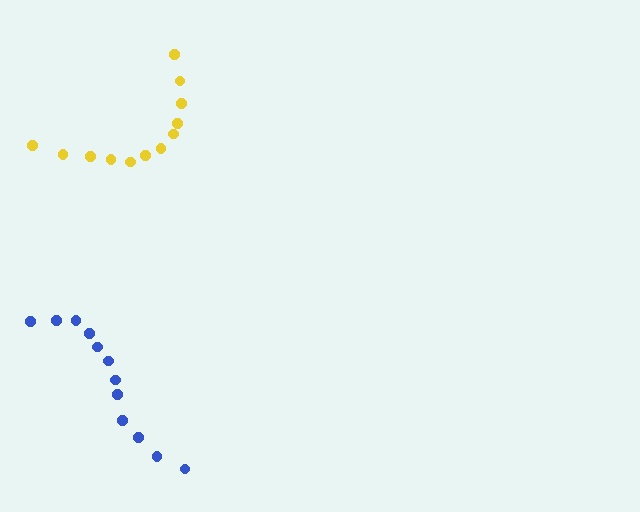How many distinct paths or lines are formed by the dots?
There are 2 distinct paths.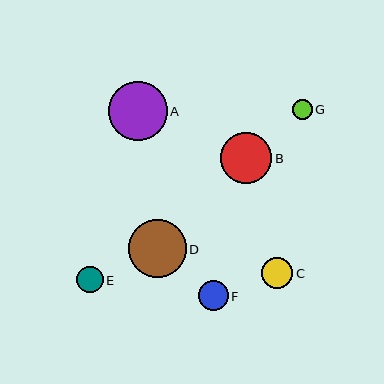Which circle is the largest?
Circle A is the largest with a size of approximately 59 pixels.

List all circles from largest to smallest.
From largest to smallest: A, D, B, C, F, E, G.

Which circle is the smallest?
Circle G is the smallest with a size of approximately 20 pixels.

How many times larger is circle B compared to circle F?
Circle B is approximately 1.7 times the size of circle F.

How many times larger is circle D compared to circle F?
Circle D is approximately 1.9 times the size of circle F.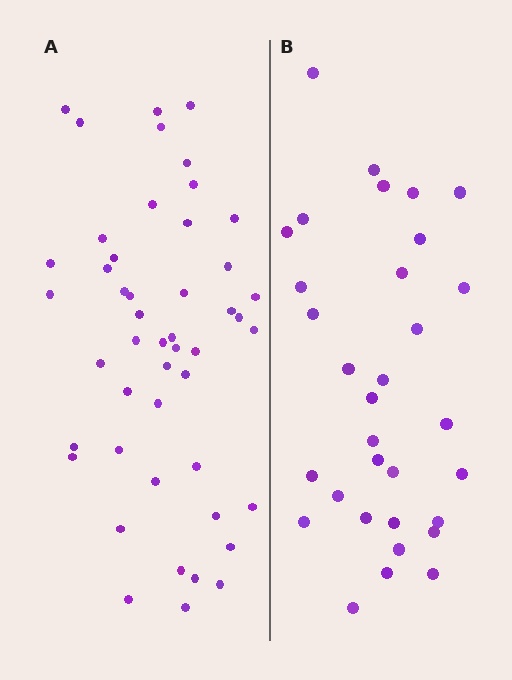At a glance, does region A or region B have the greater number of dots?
Region A (the left region) has more dots.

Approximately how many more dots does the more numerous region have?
Region A has approximately 15 more dots than region B.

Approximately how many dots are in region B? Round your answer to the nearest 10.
About 30 dots. (The exact count is 32, which rounds to 30.)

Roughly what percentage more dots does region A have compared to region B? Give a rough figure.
About 50% more.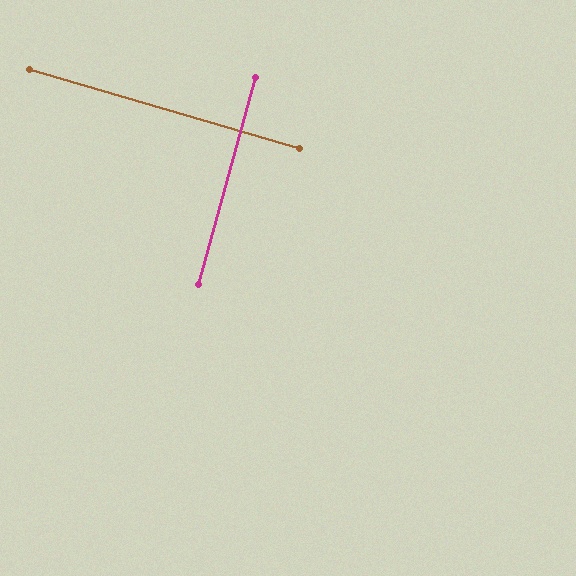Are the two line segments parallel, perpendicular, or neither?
Perpendicular — they meet at approximately 89°.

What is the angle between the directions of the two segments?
Approximately 89 degrees.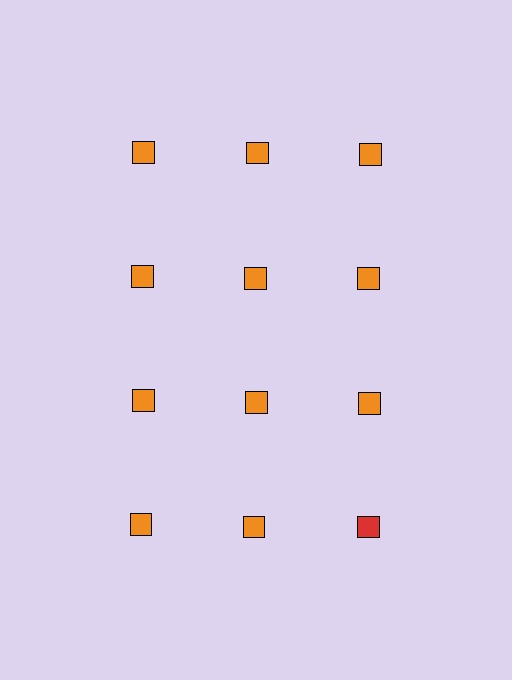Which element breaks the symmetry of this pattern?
The red square in the fourth row, center column breaks the symmetry. All other shapes are orange squares.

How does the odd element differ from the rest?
It has a different color: red instead of orange.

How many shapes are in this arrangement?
There are 12 shapes arranged in a grid pattern.